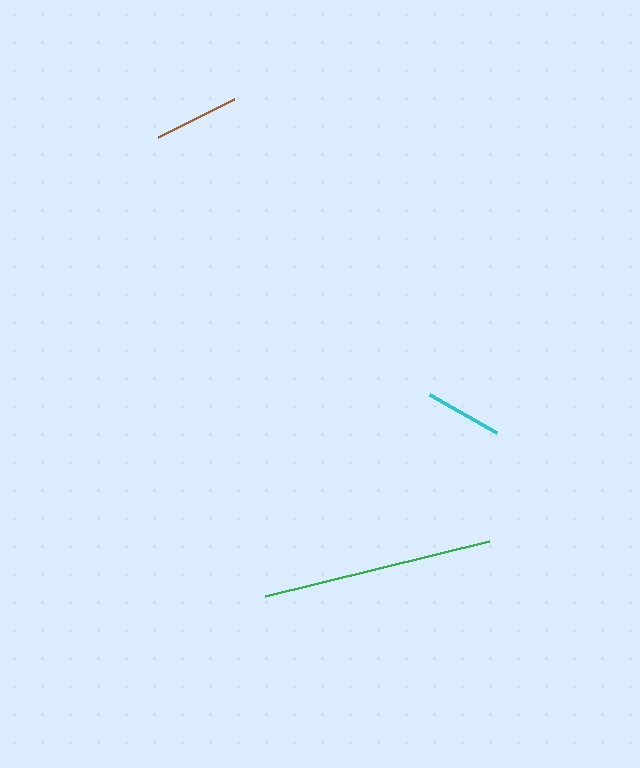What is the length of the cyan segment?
The cyan segment is approximately 78 pixels long.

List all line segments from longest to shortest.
From longest to shortest: green, brown, cyan.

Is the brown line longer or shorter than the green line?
The green line is longer than the brown line.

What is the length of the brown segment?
The brown segment is approximately 85 pixels long.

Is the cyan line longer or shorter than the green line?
The green line is longer than the cyan line.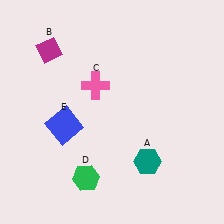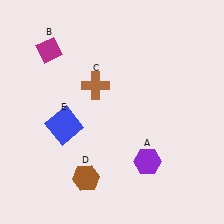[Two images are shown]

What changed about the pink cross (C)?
In Image 1, C is pink. In Image 2, it changed to brown.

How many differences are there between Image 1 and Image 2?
There are 3 differences between the two images.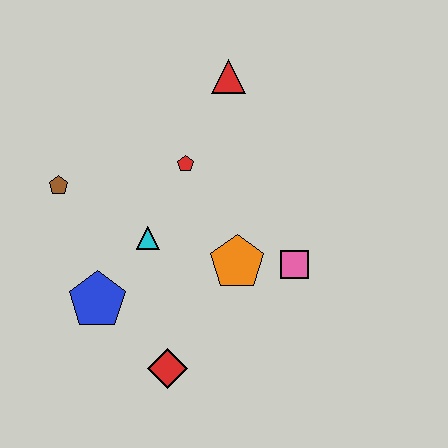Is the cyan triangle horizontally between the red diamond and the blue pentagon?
Yes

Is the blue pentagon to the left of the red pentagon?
Yes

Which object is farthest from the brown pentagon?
The pink square is farthest from the brown pentagon.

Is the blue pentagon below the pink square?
Yes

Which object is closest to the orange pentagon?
The pink square is closest to the orange pentagon.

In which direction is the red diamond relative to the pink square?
The red diamond is to the left of the pink square.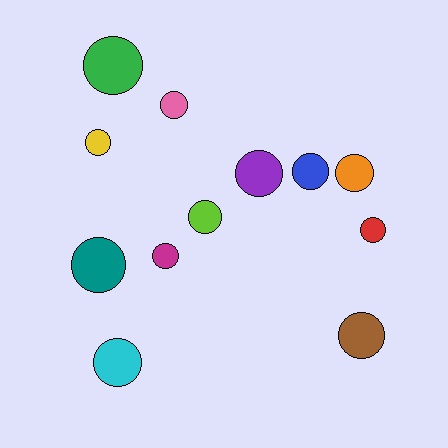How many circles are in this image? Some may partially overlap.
There are 12 circles.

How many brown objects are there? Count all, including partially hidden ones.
There is 1 brown object.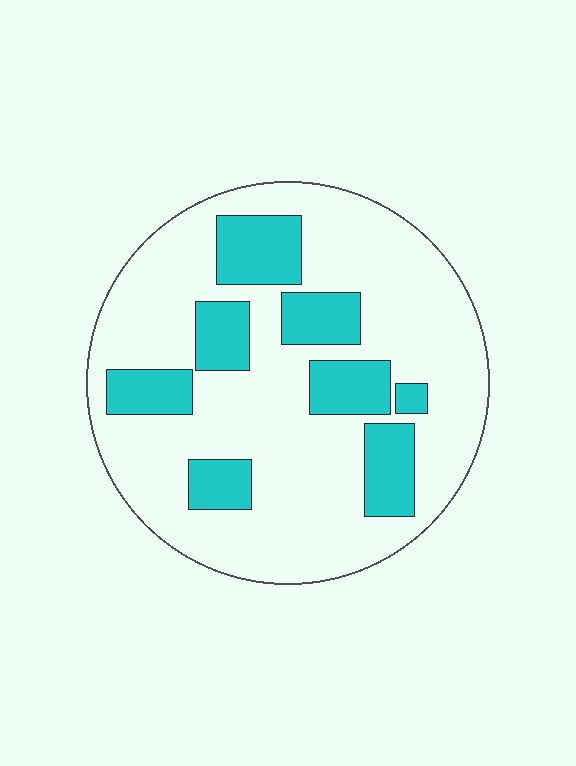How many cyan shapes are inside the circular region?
8.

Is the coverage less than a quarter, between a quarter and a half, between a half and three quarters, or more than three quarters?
Less than a quarter.